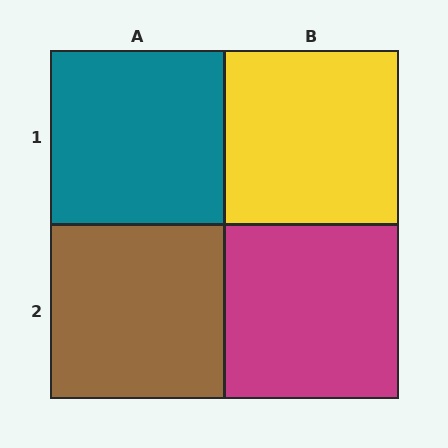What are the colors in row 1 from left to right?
Teal, yellow.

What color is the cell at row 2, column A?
Brown.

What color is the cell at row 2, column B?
Magenta.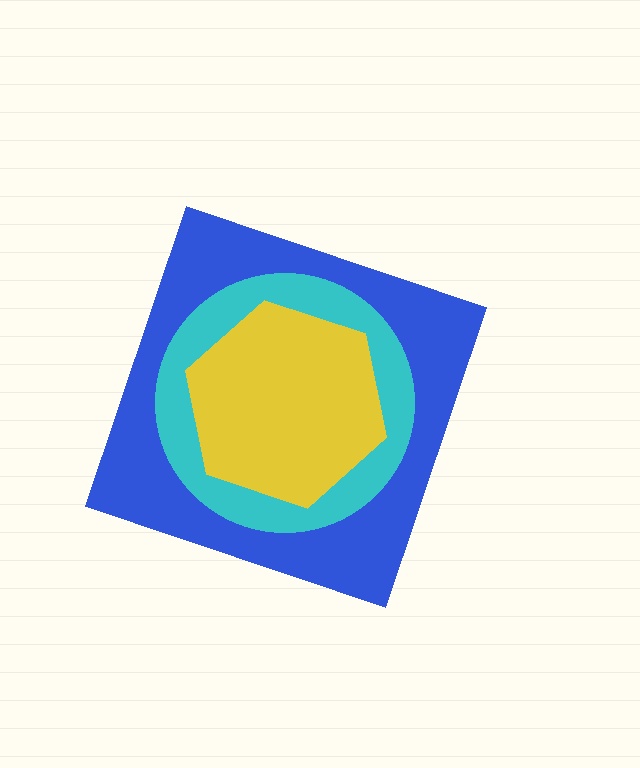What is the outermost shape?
The blue diamond.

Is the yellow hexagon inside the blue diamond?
Yes.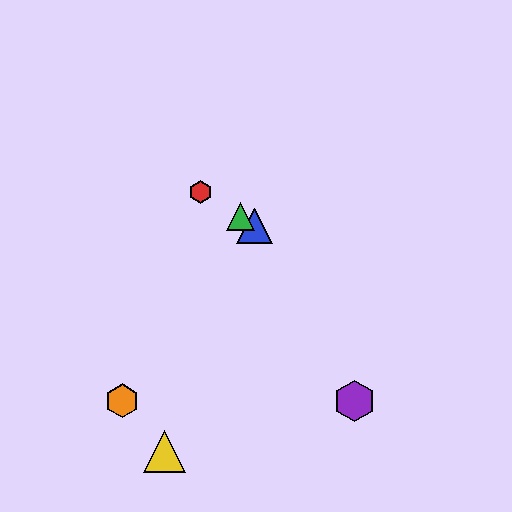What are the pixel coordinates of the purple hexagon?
The purple hexagon is at (354, 401).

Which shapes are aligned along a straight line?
The red hexagon, the blue triangle, the green triangle are aligned along a straight line.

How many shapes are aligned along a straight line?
3 shapes (the red hexagon, the blue triangle, the green triangle) are aligned along a straight line.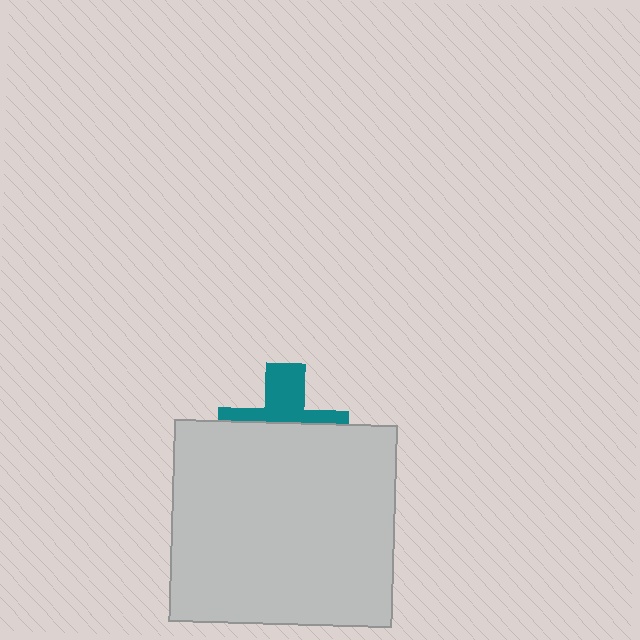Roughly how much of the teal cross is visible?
A small part of it is visible (roughly 41%).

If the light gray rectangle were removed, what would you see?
You would see the complete teal cross.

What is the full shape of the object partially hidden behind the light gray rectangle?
The partially hidden object is a teal cross.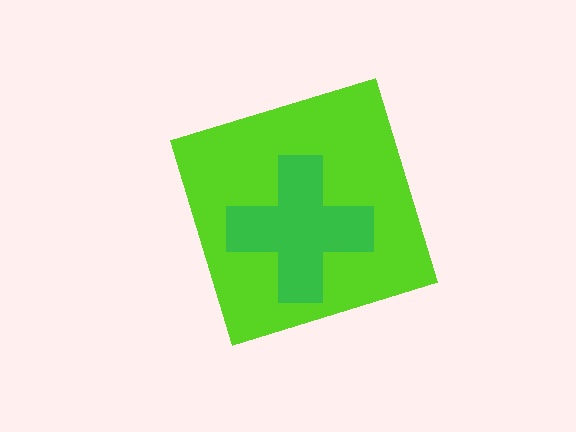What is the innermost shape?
The green cross.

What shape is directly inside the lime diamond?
The green cross.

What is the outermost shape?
The lime diamond.